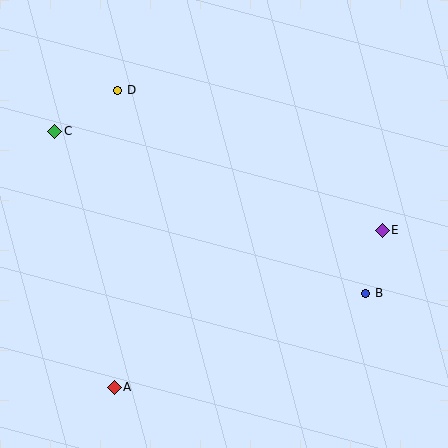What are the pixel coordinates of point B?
Point B is at (366, 293).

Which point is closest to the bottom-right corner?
Point B is closest to the bottom-right corner.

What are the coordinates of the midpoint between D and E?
The midpoint between D and E is at (250, 160).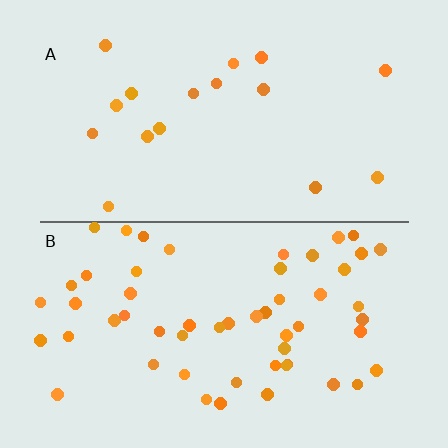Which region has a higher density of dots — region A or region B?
B (the bottom).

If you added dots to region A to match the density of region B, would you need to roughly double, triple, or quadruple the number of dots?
Approximately triple.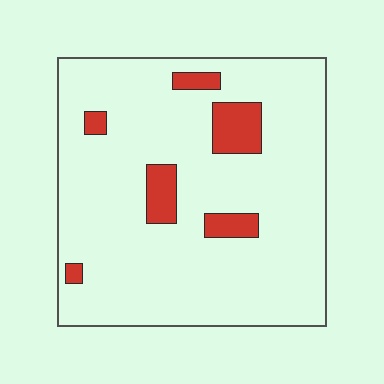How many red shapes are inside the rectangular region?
6.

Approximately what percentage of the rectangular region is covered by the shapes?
Approximately 10%.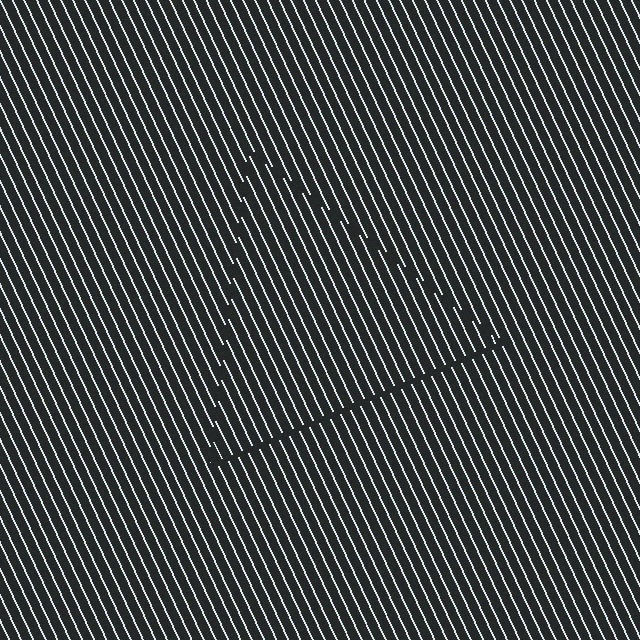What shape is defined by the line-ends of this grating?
An illusory triangle. The interior of the shape contains the same grating, shifted by half a period — the contour is defined by the phase discontinuity where line-ends from the inner and outer gratings abut.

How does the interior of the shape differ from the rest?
The interior of the shape contains the same grating, shifted by half a period — the contour is defined by the phase discontinuity where line-ends from the inner and outer gratings abut.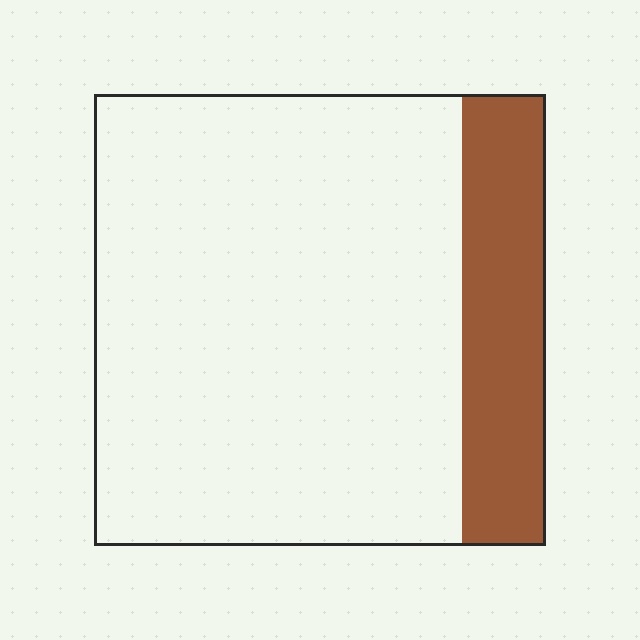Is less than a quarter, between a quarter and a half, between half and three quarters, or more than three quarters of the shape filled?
Less than a quarter.